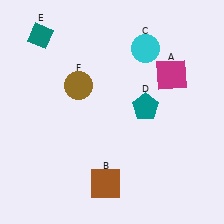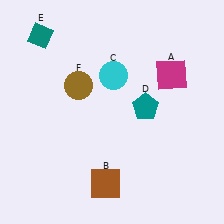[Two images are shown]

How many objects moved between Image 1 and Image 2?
1 object moved between the two images.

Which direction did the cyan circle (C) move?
The cyan circle (C) moved left.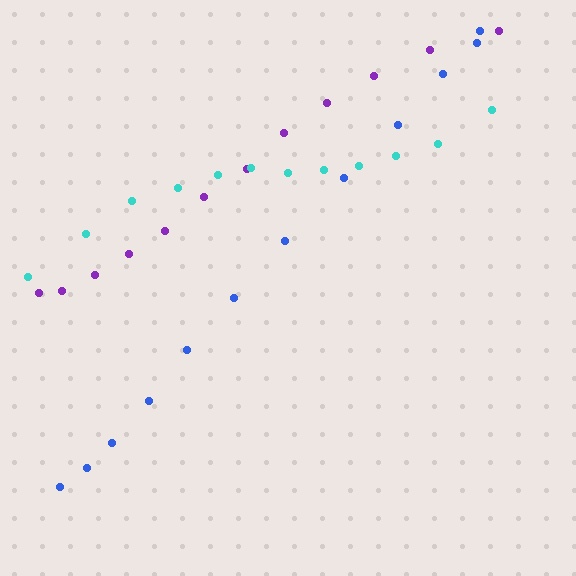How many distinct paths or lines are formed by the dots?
There are 3 distinct paths.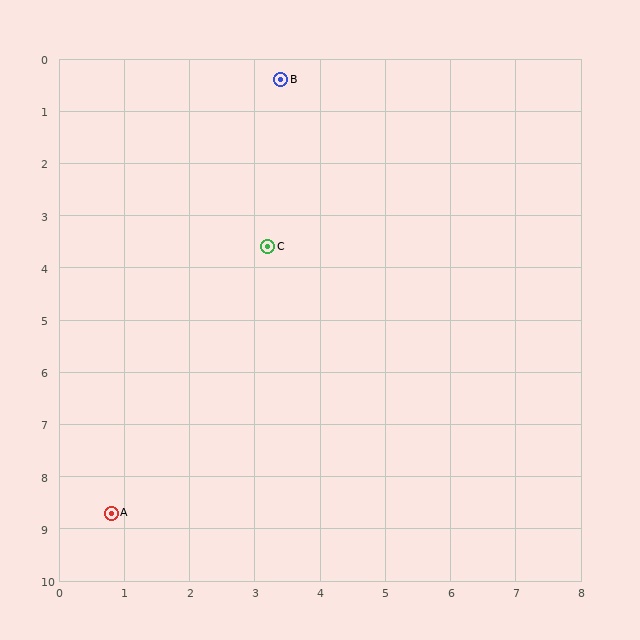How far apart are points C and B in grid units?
Points C and B are about 3.2 grid units apart.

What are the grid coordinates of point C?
Point C is at approximately (3.2, 3.6).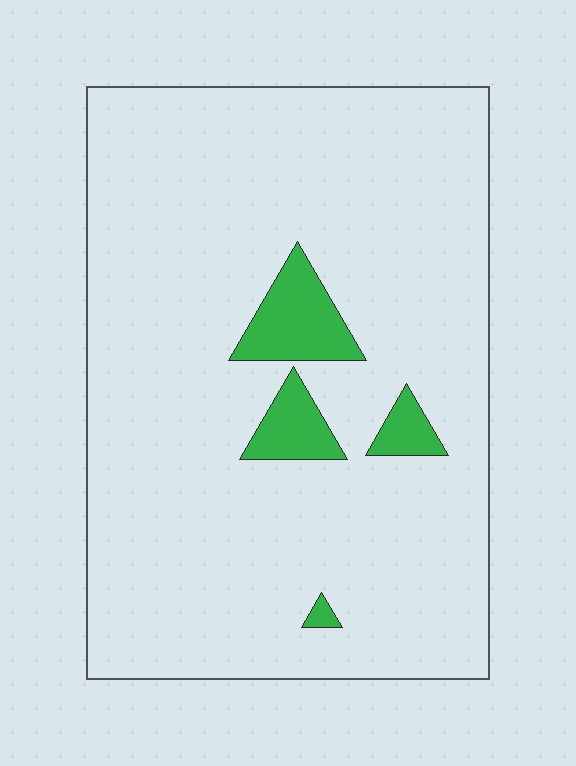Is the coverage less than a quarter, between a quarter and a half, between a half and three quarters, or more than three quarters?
Less than a quarter.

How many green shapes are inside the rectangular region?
4.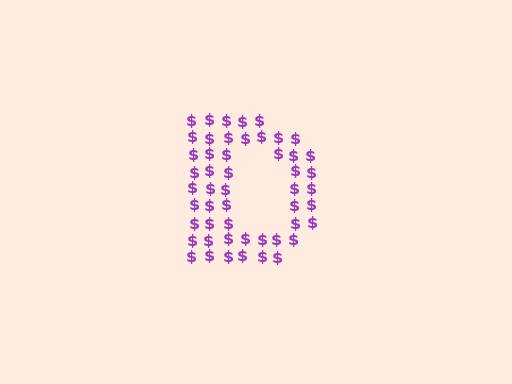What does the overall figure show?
The overall figure shows the letter D.